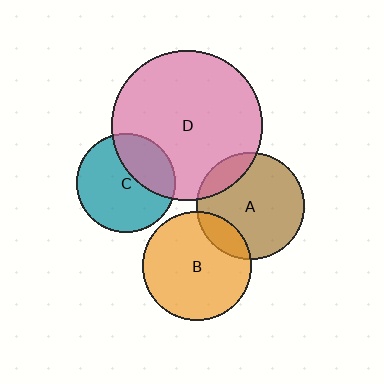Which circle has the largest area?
Circle D (pink).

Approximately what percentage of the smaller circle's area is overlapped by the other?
Approximately 15%.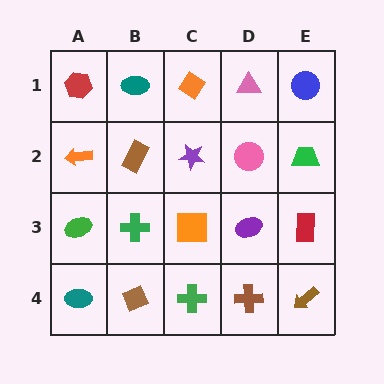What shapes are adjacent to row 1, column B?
A brown rectangle (row 2, column B), a red hexagon (row 1, column A), an orange diamond (row 1, column C).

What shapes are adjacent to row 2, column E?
A blue circle (row 1, column E), a red rectangle (row 3, column E), a pink circle (row 2, column D).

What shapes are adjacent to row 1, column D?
A pink circle (row 2, column D), an orange diamond (row 1, column C), a blue circle (row 1, column E).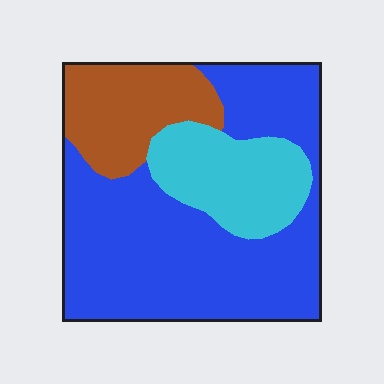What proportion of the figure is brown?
Brown covers roughly 20% of the figure.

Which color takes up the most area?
Blue, at roughly 60%.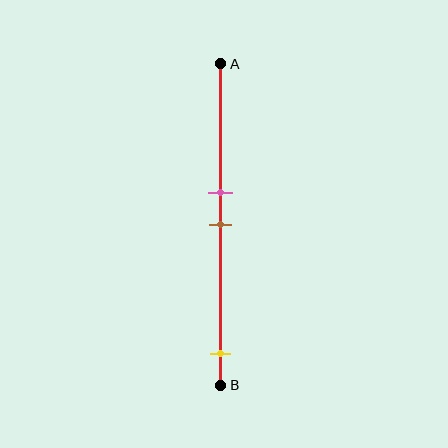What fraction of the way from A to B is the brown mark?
The brown mark is approximately 50% (0.5) of the way from A to B.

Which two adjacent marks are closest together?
The pink and brown marks are the closest adjacent pair.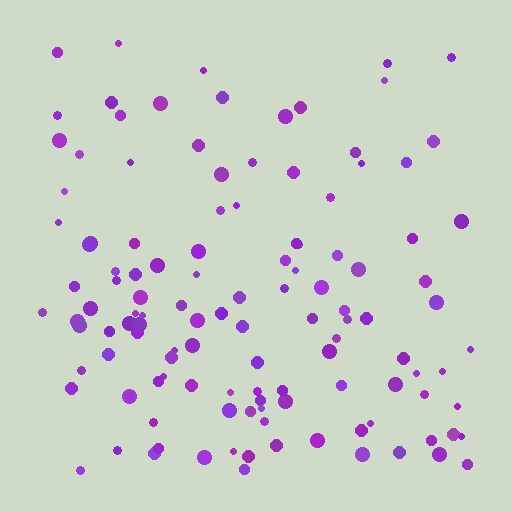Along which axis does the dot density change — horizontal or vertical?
Vertical.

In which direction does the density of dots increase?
From top to bottom, with the bottom side densest.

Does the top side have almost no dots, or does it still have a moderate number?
Still a moderate number, just noticeably fewer than the bottom.